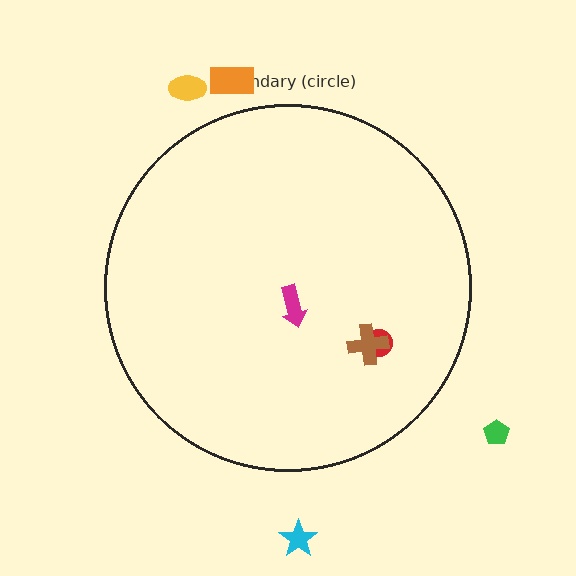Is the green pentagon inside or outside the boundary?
Outside.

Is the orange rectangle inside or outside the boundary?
Outside.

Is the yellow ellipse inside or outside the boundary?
Outside.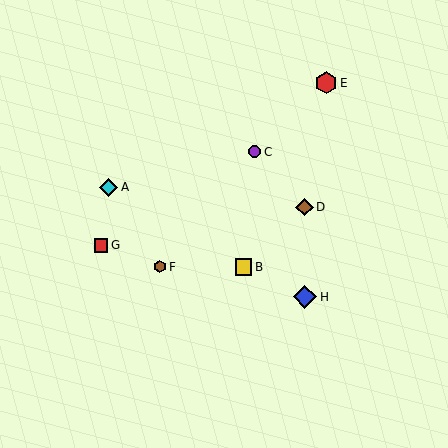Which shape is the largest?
The blue diamond (labeled H) is the largest.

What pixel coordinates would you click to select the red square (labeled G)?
Click at (101, 245) to select the red square G.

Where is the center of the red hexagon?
The center of the red hexagon is at (326, 83).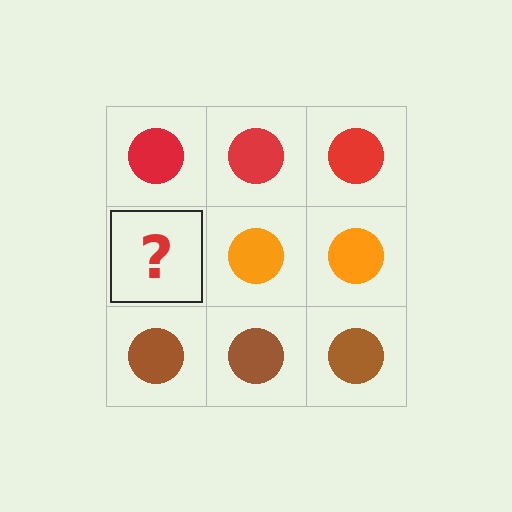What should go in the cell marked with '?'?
The missing cell should contain an orange circle.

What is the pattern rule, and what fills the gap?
The rule is that each row has a consistent color. The gap should be filled with an orange circle.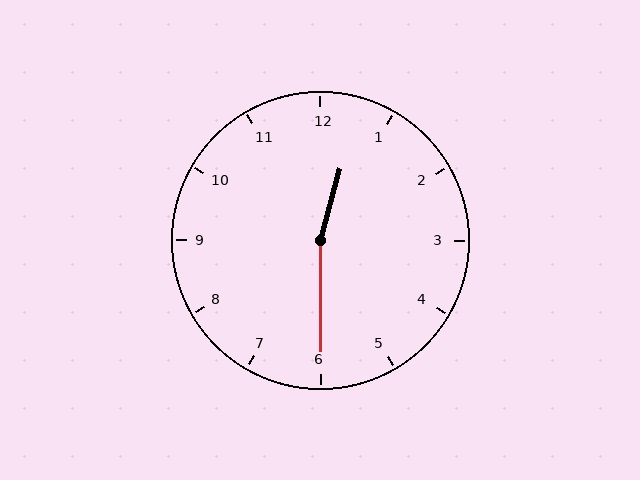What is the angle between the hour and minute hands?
Approximately 165 degrees.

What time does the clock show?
12:30.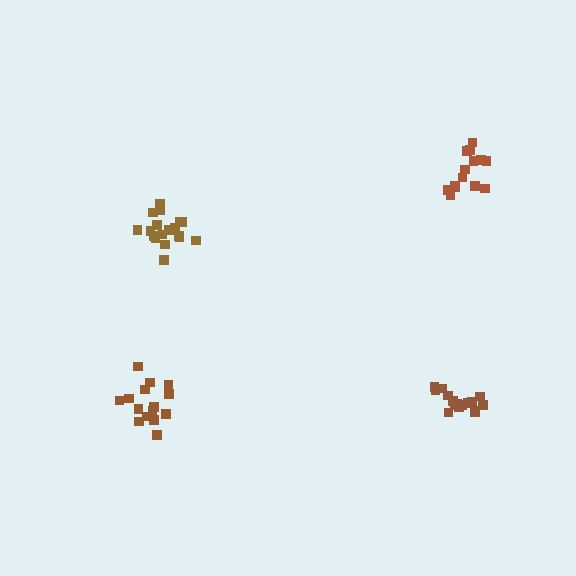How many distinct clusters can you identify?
There are 4 distinct clusters.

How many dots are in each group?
Group 1: 17 dots, Group 2: 15 dots, Group 3: 14 dots, Group 4: 18 dots (64 total).